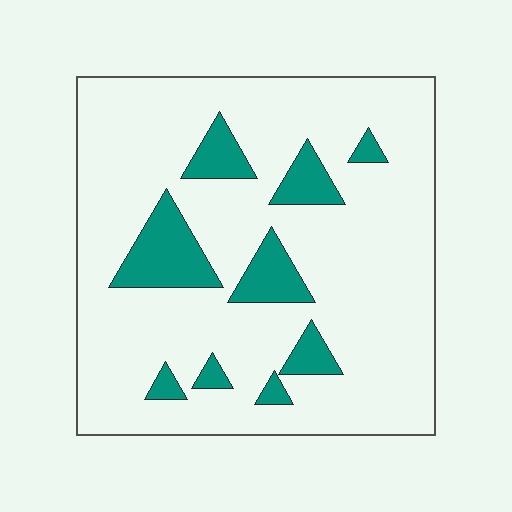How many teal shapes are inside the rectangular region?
9.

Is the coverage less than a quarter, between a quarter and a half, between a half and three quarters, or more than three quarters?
Less than a quarter.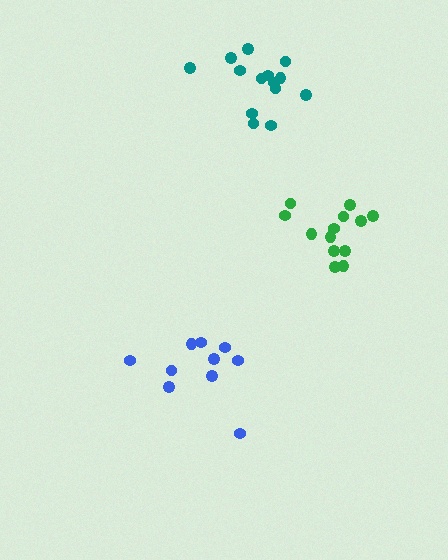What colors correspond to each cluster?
The clusters are colored: blue, green, teal.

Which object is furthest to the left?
The blue cluster is leftmost.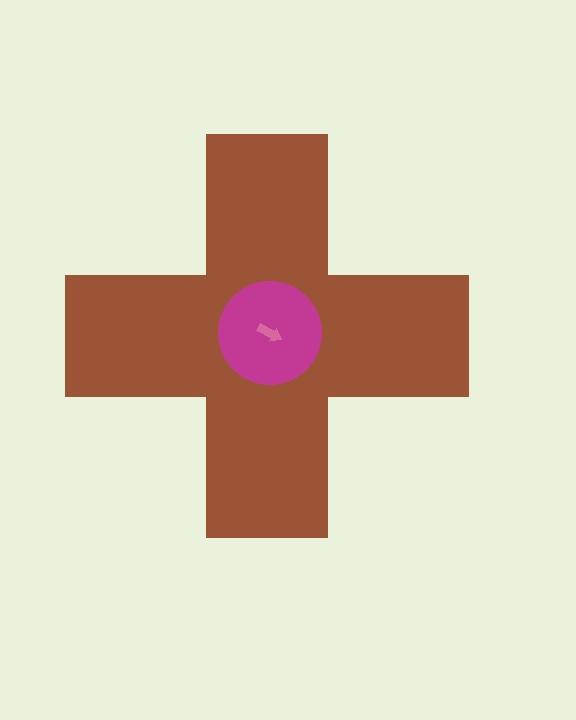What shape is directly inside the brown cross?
The magenta circle.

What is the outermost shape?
The brown cross.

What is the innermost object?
The pink arrow.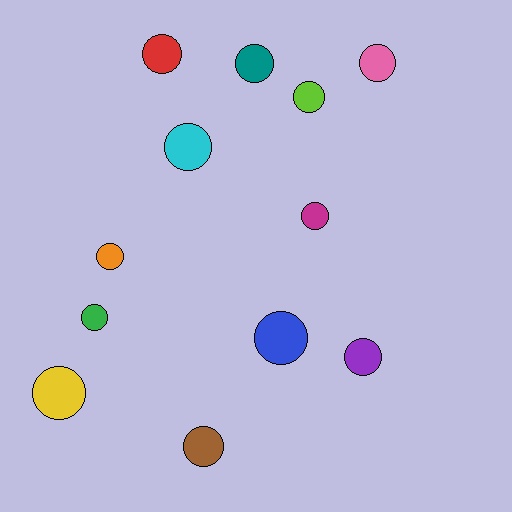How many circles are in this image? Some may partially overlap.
There are 12 circles.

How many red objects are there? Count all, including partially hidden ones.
There is 1 red object.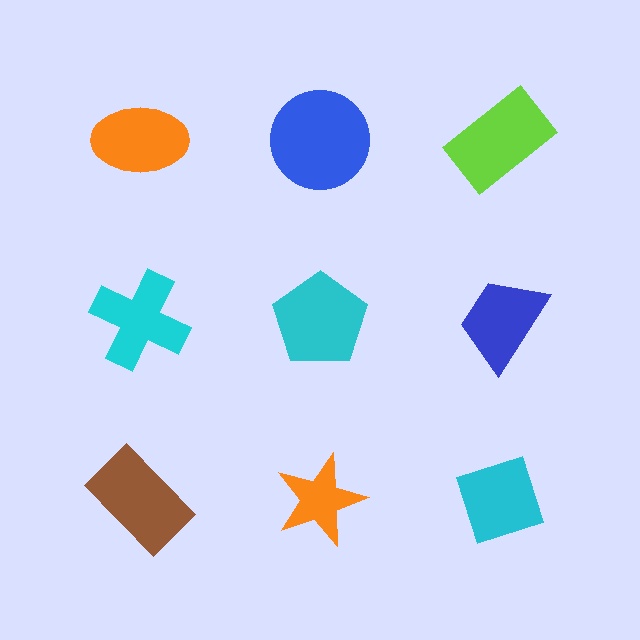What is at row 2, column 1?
A cyan cross.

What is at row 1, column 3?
A lime rectangle.